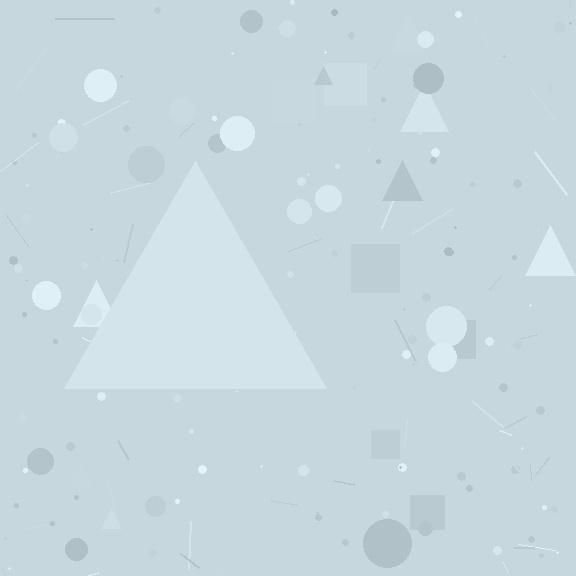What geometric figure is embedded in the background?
A triangle is embedded in the background.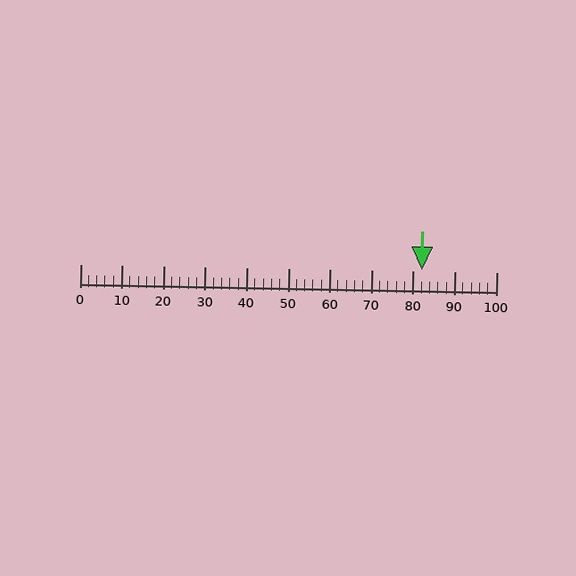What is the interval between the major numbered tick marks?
The major tick marks are spaced 10 units apart.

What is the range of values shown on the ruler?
The ruler shows values from 0 to 100.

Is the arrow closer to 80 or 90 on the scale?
The arrow is closer to 80.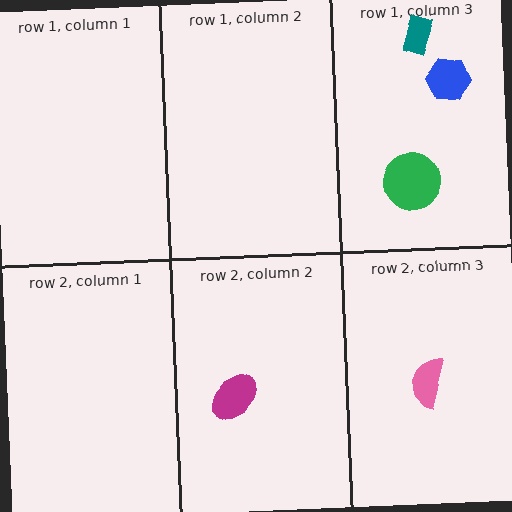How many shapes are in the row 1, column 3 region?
3.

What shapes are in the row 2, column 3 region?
The pink semicircle.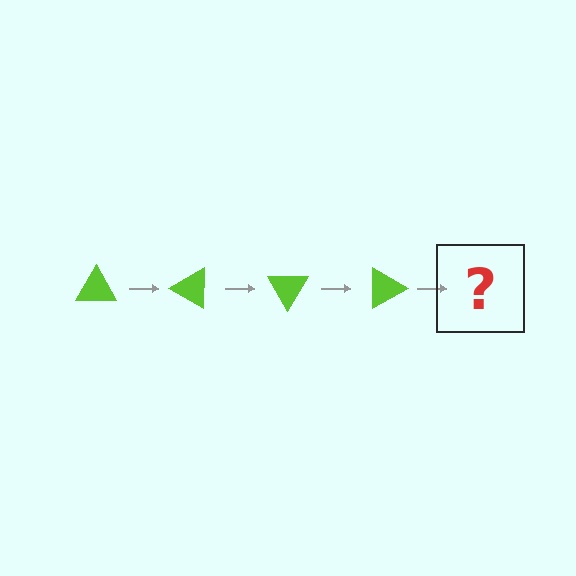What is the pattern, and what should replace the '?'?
The pattern is that the triangle rotates 30 degrees each step. The '?' should be a lime triangle rotated 120 degrees.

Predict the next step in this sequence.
The next step is a lime triangle rotated 120 degrees.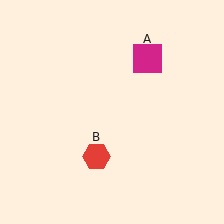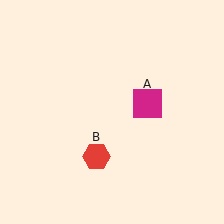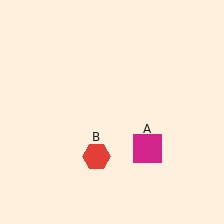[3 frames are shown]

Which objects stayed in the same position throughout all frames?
Red hexagon (object B) remained stationary.